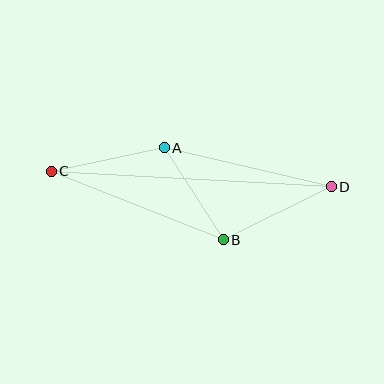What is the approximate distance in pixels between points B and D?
The distance between B and D is approximately 120 pixels.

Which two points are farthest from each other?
Points C and D are farthest from each other.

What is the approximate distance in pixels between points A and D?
The distance between A and D is approximately 172 pixels.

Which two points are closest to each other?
Points A and B are closest to each other.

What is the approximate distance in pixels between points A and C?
The distance between A and C is approximately 115 pixels.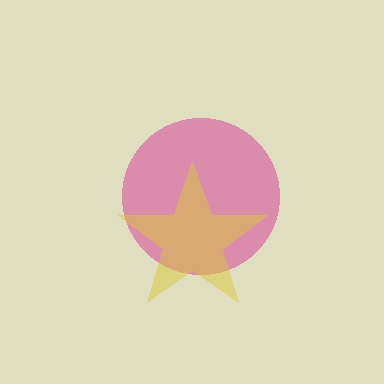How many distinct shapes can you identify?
There are 2 distinct shapes: a pink circle, a yellow star.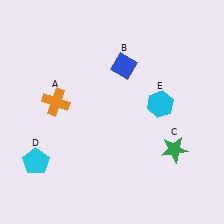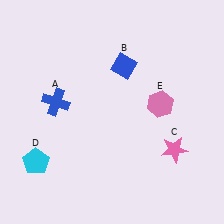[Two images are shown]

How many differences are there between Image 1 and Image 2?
There are 3 differences between the two images.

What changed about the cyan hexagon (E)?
In Image 1, E is cyan. In Image 2, it changed to pink.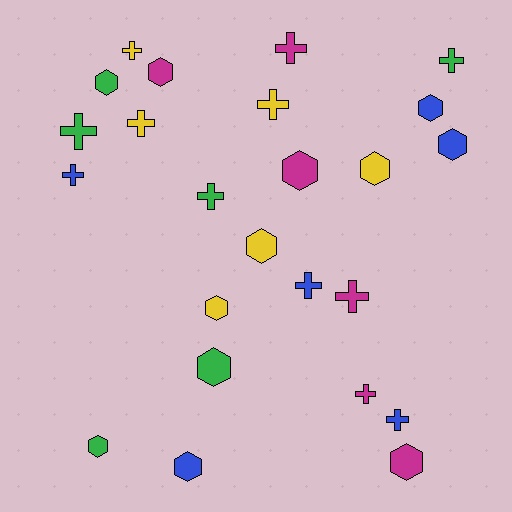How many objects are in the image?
There are 24 objects.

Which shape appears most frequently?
Hexagon, with 12 objects.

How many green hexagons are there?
There are 3 green hexagons.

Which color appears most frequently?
Yellow, with 6 objects.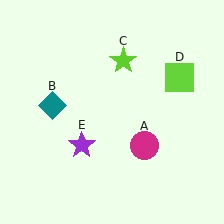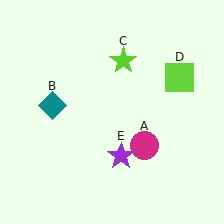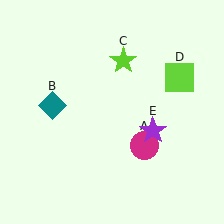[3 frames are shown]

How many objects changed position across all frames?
1 object changed position: purple star (object E).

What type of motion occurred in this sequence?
The purple star (object E) rotated counterclockwise around the center of the scene.